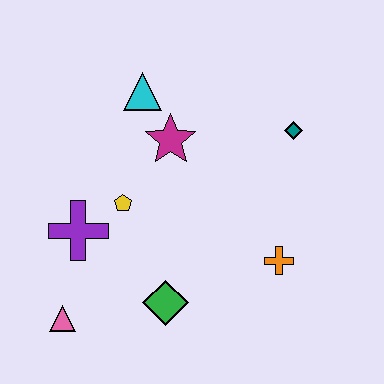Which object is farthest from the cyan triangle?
The pink triangle is farthest from the cyan triangle.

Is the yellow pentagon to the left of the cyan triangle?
Yes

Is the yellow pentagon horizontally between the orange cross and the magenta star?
No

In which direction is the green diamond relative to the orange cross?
The green diamond is to the left of the orange cross.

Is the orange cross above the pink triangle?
Yes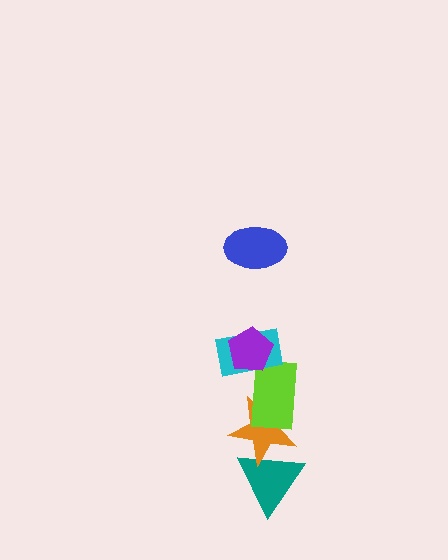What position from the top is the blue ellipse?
The blue ellipse is 1st from the top.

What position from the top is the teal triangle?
The teal triangle is 6th from the top.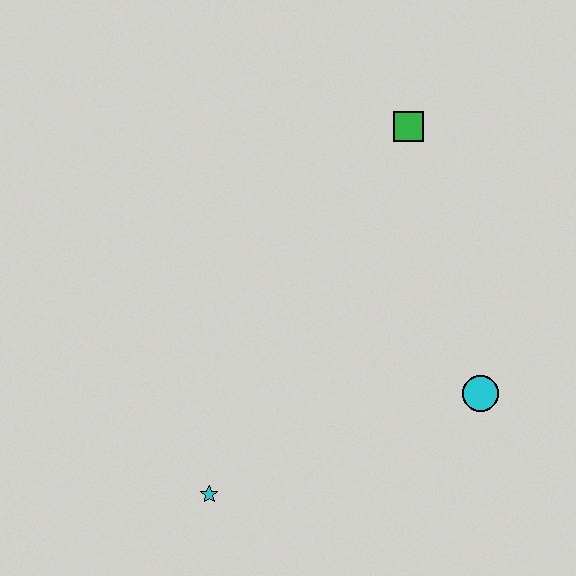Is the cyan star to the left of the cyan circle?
Yes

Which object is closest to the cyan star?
The cyan circle is closest to the cyan star.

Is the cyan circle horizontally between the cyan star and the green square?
No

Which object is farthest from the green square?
The cyan star is farthest from the green square.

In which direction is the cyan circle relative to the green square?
The cyan circle is below the green square.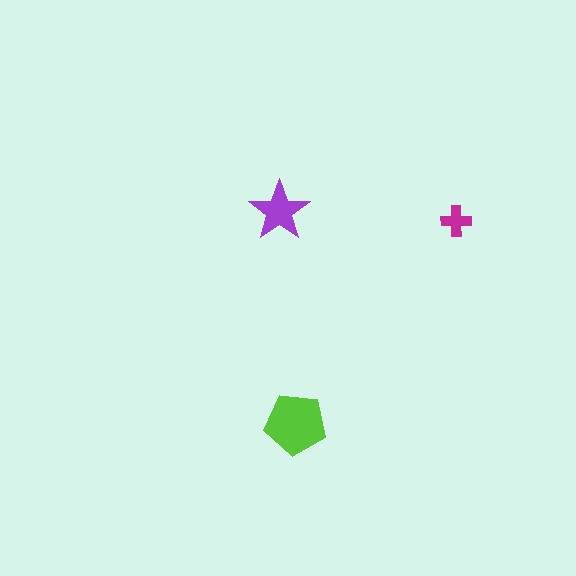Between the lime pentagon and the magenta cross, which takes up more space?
The lime pentagon.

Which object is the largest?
The lime pentagon.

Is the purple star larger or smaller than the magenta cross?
Larger.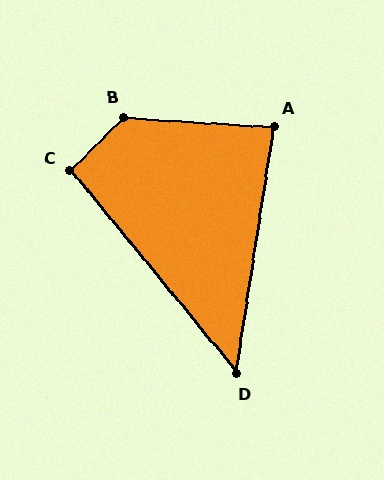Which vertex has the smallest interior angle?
D, at approximately 48 degrees.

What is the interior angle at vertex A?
Approximately 85 degrees (acute).